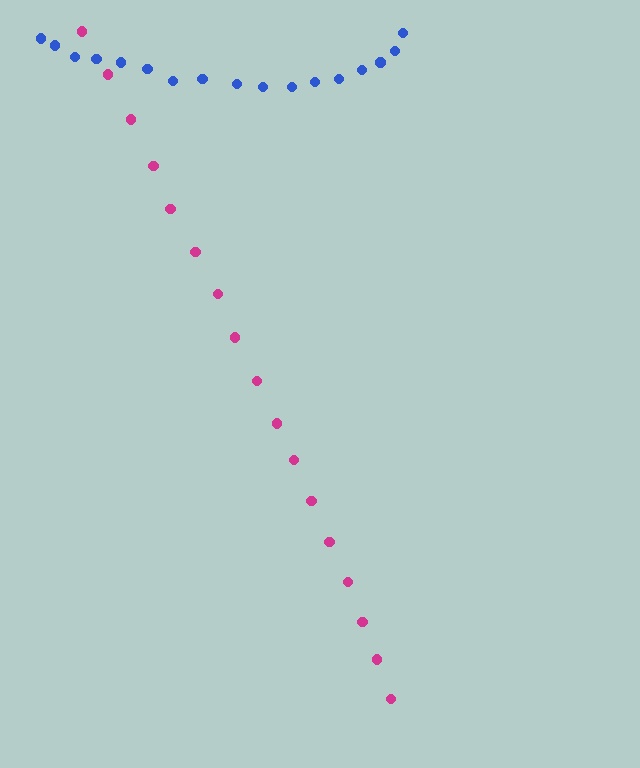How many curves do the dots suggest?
There are 2 distinct paths.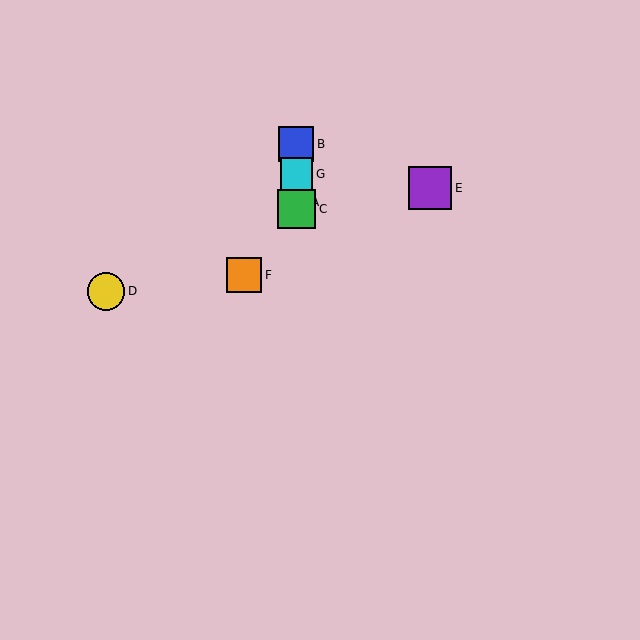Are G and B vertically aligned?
Yes, both are at x≈296.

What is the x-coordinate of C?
Object C is at x≈296.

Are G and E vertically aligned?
No, G is at x≈296 and E is at x≈430.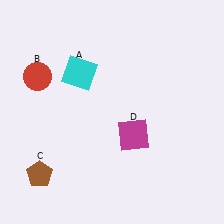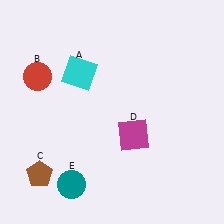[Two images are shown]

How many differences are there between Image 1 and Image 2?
There is 1 difference between the two images.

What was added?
A teal circle (E) was added in Image 2.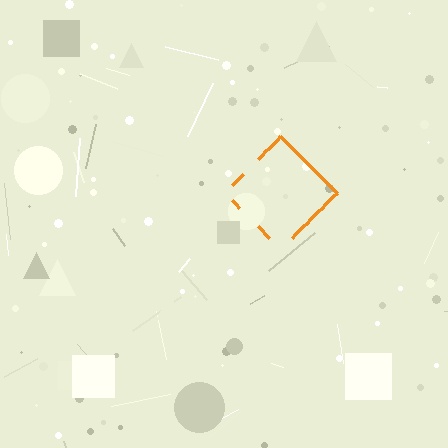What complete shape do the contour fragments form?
The contour fragments form a diamond.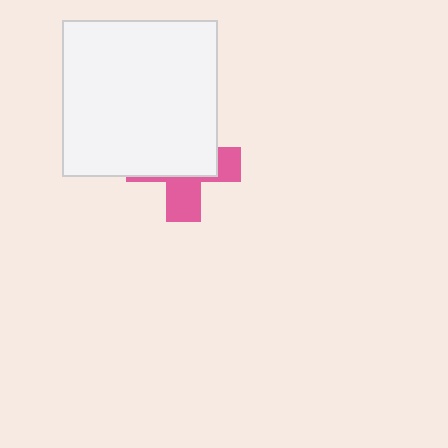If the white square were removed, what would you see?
You would see the complete pink cross.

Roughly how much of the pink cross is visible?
A small part of it is visible (roughly 38%).